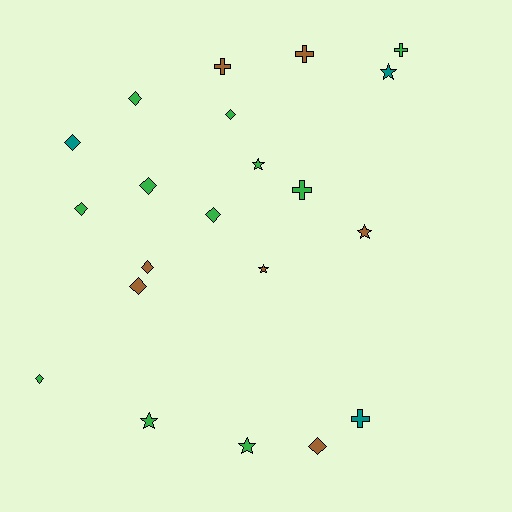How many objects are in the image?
There are 21 objects.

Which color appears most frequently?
Green, with 11 objects.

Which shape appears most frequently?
Diamond, with 10 objects.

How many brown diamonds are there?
There are 3 brown diamonds.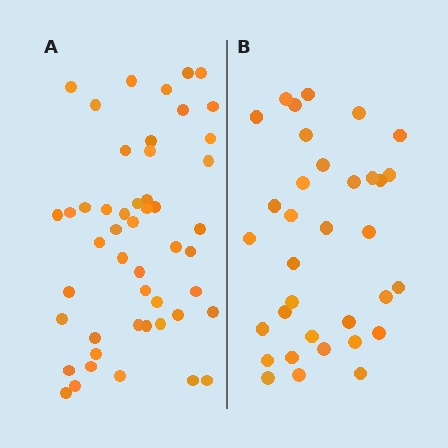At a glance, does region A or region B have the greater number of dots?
Region A (the left region) has more dots.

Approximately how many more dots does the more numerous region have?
Region A has approximately 15 more dots than region B.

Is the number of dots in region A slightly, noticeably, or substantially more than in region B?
Region A has noticeably more, but not dramatically so. The ratio is roughly 1.4 to 1.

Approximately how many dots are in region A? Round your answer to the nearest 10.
About 50 dots. (The exact count is 49, which rounds to 50.)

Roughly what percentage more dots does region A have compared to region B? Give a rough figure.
About 45% more.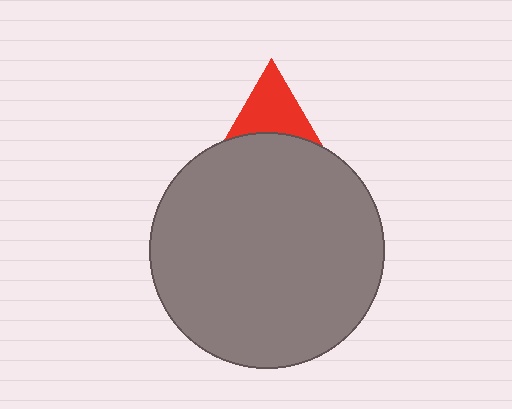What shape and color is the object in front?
The object in front is a gray circle.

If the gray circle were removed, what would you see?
You would see the complete red triangle.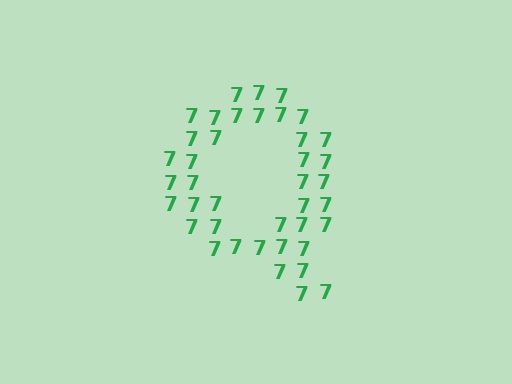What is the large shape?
The large shape is the letter Q.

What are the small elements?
The small elements are digit 7's.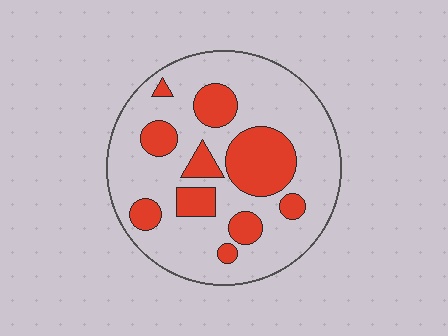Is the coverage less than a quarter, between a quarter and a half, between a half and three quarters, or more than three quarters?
Between a quarter and a half.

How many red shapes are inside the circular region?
10.